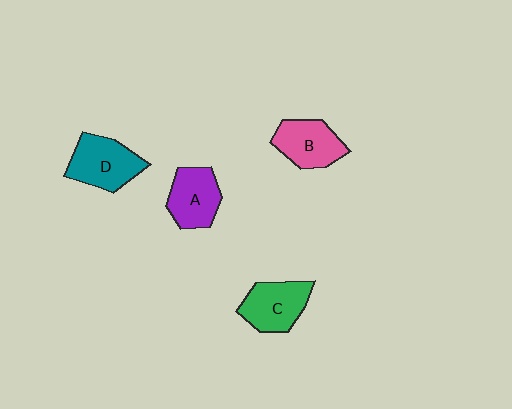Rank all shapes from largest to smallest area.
From largest to smallest: D (teal), C (green), B (pink), A (purple).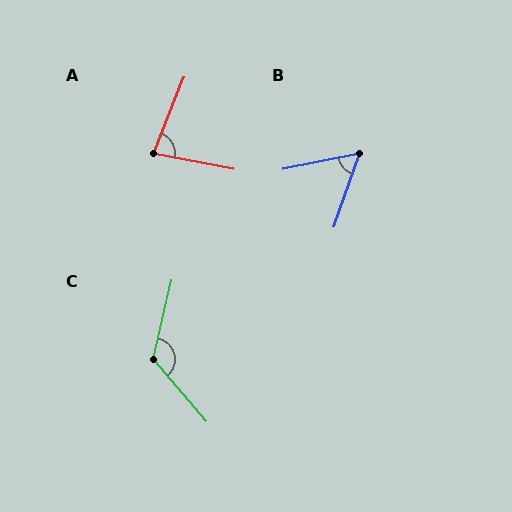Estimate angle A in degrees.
Approximately 79 degrees.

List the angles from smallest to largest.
B (60°), A (79°), C (126°).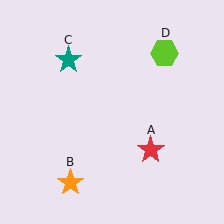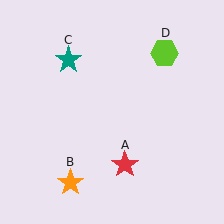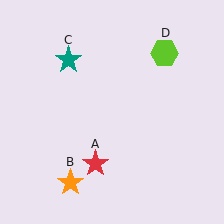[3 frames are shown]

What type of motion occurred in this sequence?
The red star (object A) rotated clockwise around the center of the scene.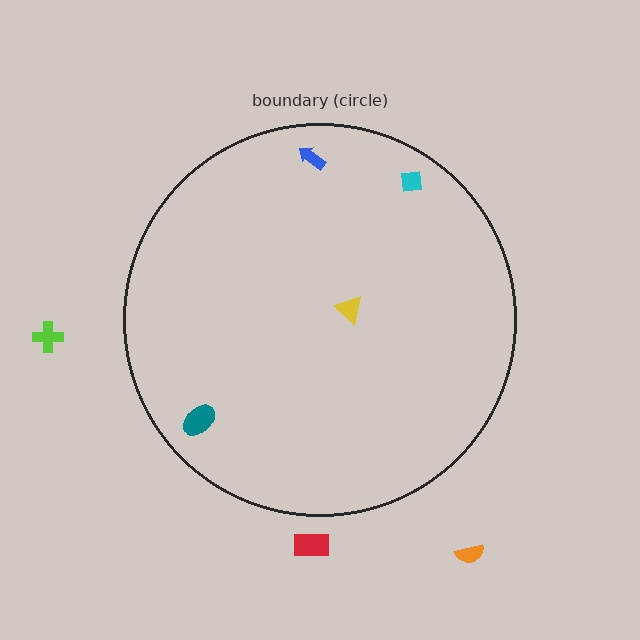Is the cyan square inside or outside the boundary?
Inside.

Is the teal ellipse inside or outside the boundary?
Inside.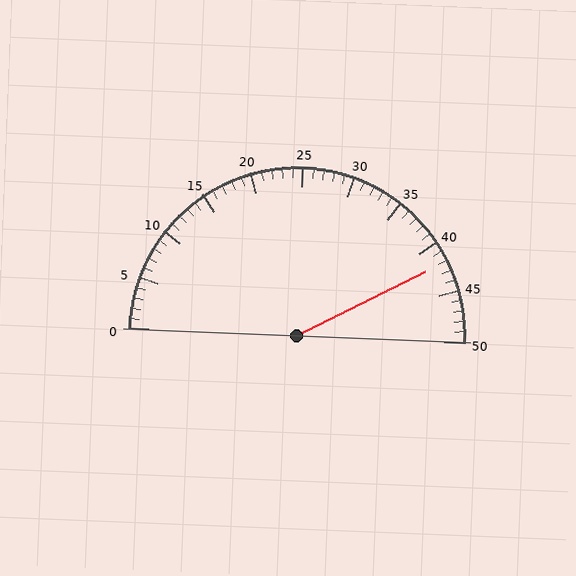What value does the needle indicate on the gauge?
The needle indicates approximately 42.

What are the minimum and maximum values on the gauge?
The gauge ranges from 0 to 50.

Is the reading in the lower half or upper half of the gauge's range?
The reading is in the upper half of the range (0 to 50).